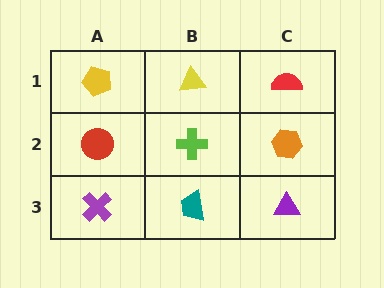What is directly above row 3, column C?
An orange hexagon.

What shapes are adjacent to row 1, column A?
A red circle (row 2, column A), a yellow triangle (row 1, column B).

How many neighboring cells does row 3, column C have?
2.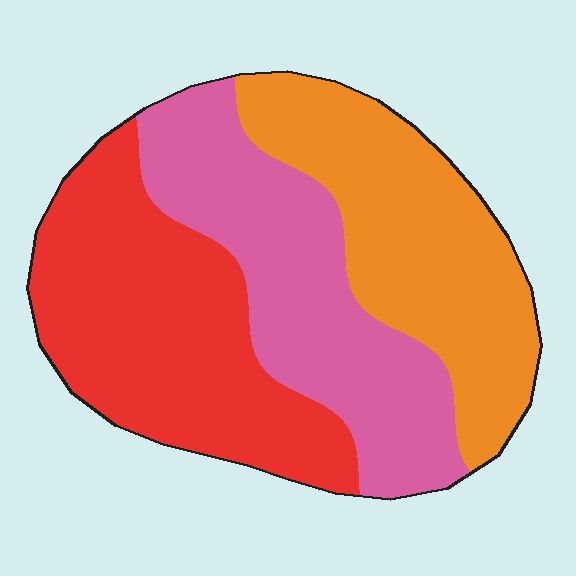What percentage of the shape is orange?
Orange covers around 30% of the shape.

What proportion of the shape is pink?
Pink covers roughly 30% of the shape.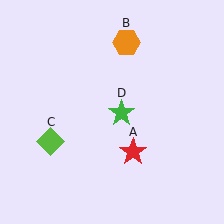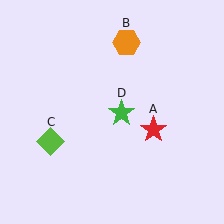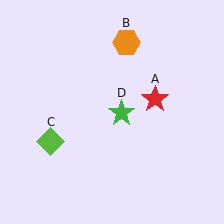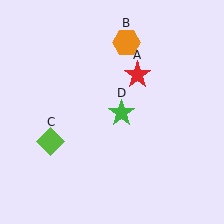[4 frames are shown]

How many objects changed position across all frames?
1 object changed position: red star (object A).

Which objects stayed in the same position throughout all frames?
Orange hexagon (object B) and lime diamond (object C) and green star (object D) remained stationary.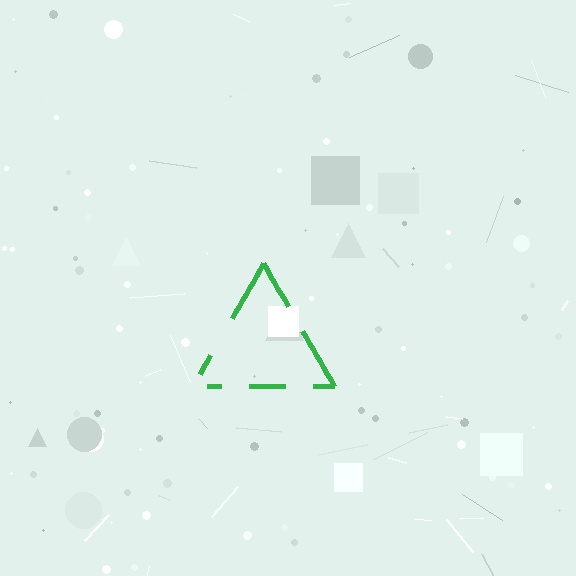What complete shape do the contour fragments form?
The contour fragments form a triangle.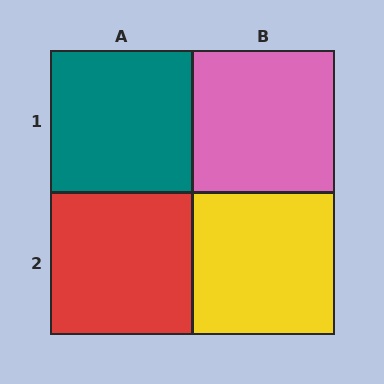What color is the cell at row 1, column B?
Pink.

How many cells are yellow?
1 cell is yellow.